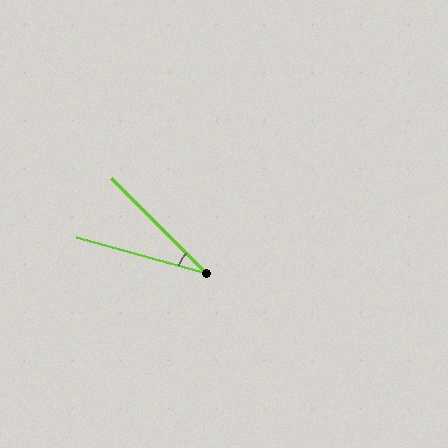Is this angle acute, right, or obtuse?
It is acute.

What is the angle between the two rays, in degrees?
Approximately 30 degrees.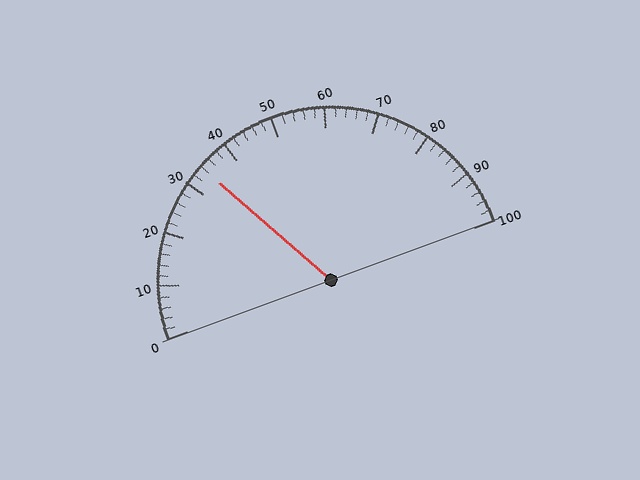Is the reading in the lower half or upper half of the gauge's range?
The reading is in the lower half of the range (0 to 100).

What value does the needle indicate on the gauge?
The needle indicates approximately 34.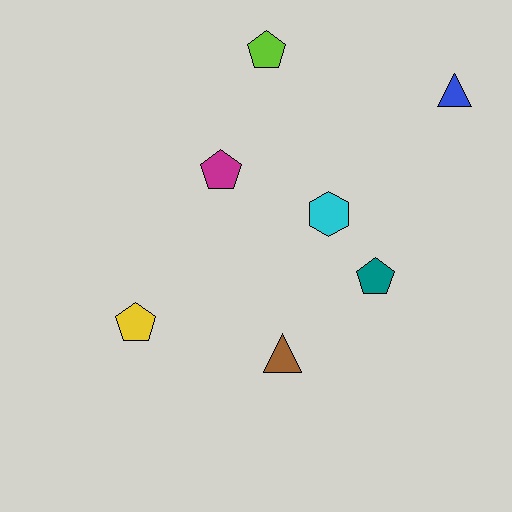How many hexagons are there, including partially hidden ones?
There is 1 hexagon.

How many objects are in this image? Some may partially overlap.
There are 7 objects.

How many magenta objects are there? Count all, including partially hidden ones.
There is 1 magenta object.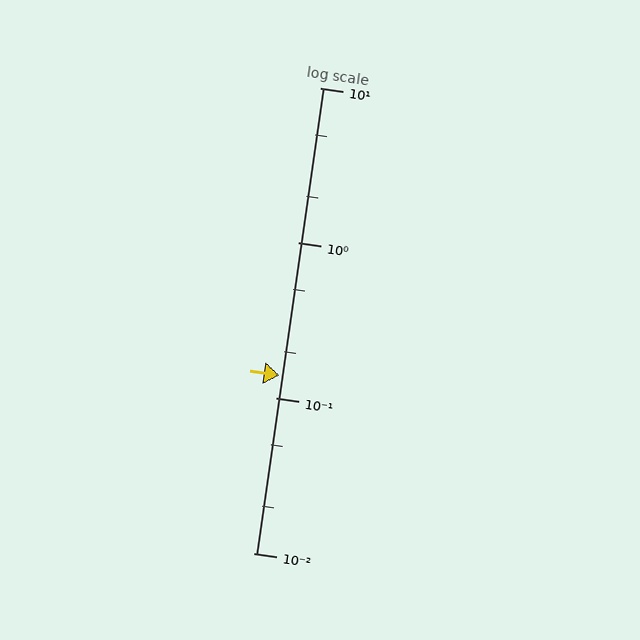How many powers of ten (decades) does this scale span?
The scale spans 3 decades, from 0.01 to 10.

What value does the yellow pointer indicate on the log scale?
The pointer indicates approximately 0.14.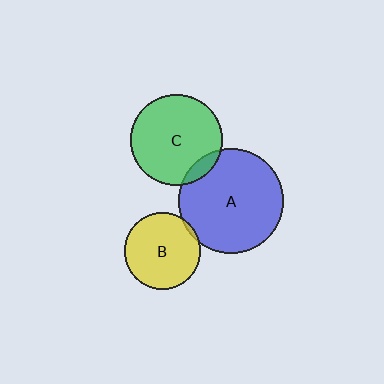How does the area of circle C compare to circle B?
Approximately 1.4 times.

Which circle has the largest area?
Circle A (blue).